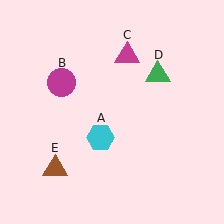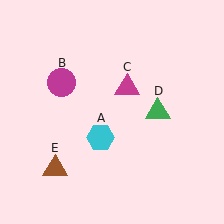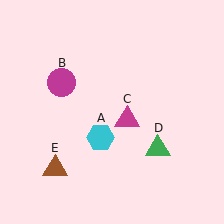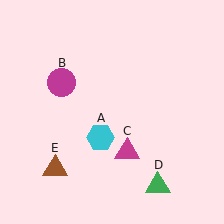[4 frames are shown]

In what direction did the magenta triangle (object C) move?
The magenta triangle (object C) moved down.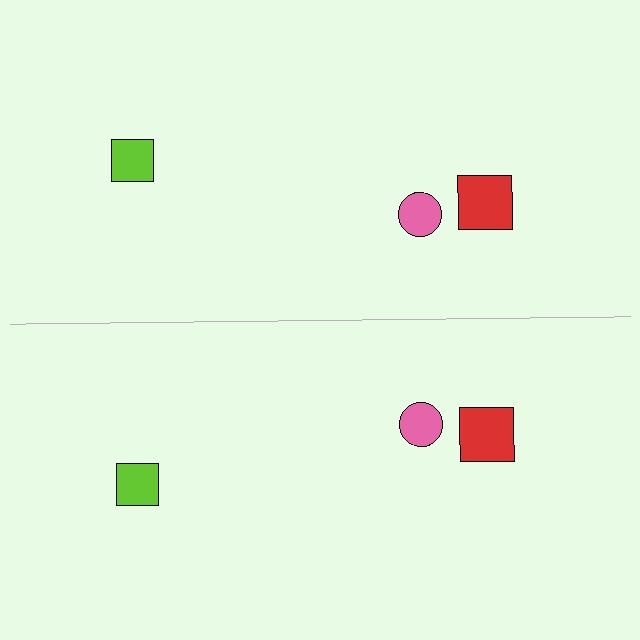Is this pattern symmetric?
Yes, this pattern has bilateral (reflection) symmetry.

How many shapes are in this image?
There are 6 shapes in this image.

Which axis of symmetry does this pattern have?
The pattern has a horizontal axis of symmetry running through the center of the image.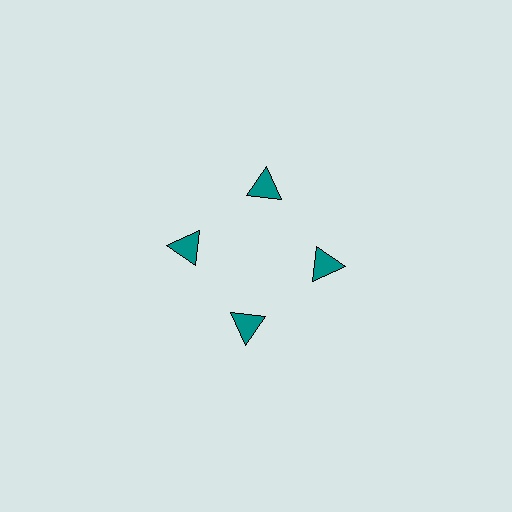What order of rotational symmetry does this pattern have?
This pattern has 4-fold rotational symmetry.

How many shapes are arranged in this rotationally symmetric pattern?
There are 4 shapes, arranged in 4 groups of 1.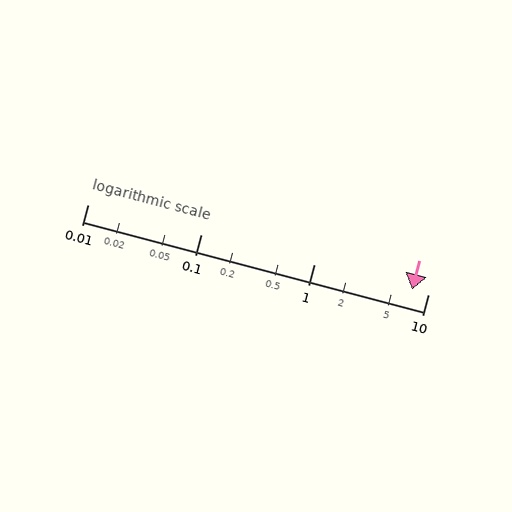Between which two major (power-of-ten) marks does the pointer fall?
The pointer is between 1 and 10.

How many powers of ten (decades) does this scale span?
The scale spans 3 decades, from 0.01 to 10.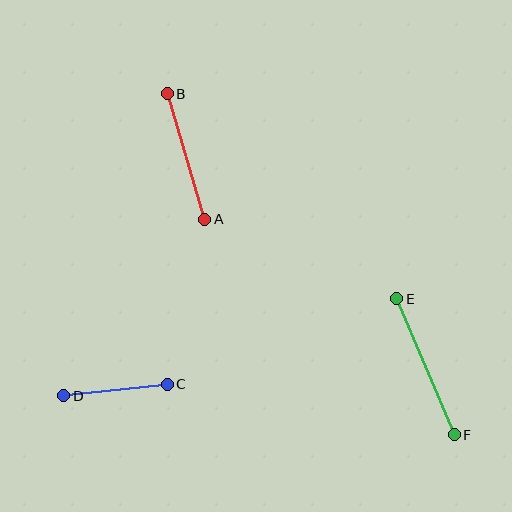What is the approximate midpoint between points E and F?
The midpoint is at approximately (425, 367) pixels.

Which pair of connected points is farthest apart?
Points E and F are farthest apart.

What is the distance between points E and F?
The distance is approximately 148 pixels.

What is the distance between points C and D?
The distance is approximately 104 pixels.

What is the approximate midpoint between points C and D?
The midpoint is at approximately (116, 390) pixels.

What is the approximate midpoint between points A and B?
The midpoint is at approximately (186, 157) pixels.